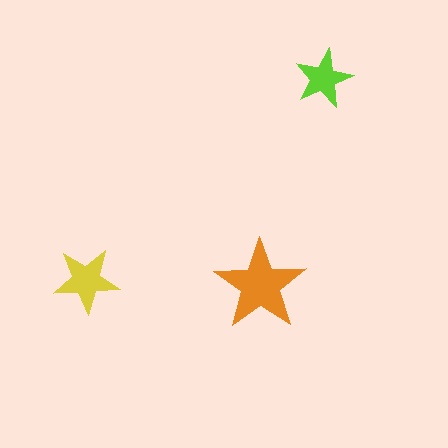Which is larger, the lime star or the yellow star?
The yellow one.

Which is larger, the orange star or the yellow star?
The orange one.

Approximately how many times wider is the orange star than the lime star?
About 1.5 times wider.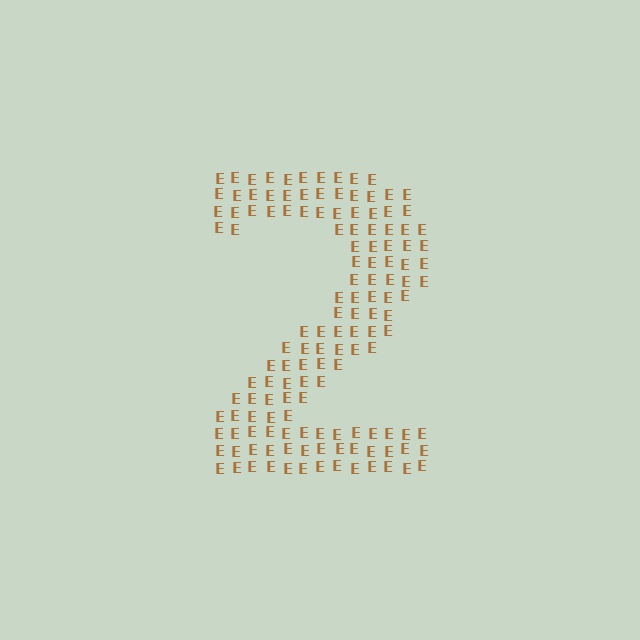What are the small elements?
The small elements are letter E's.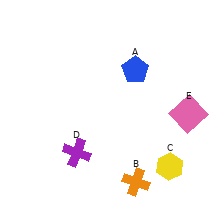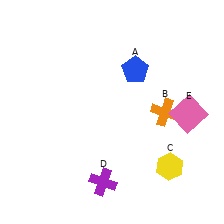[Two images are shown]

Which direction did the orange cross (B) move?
The orange cross (B) moved up.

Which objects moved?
The objects that moved are: the orange cross (B), the purple cross (D).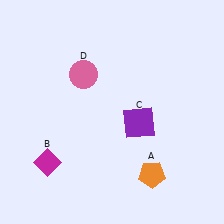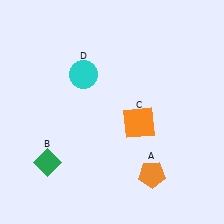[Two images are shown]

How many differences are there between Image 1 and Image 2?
There are 3 differences between the two images.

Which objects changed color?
B changed from magenta to green. C changed from purple to orange. D changed from pink to cyan.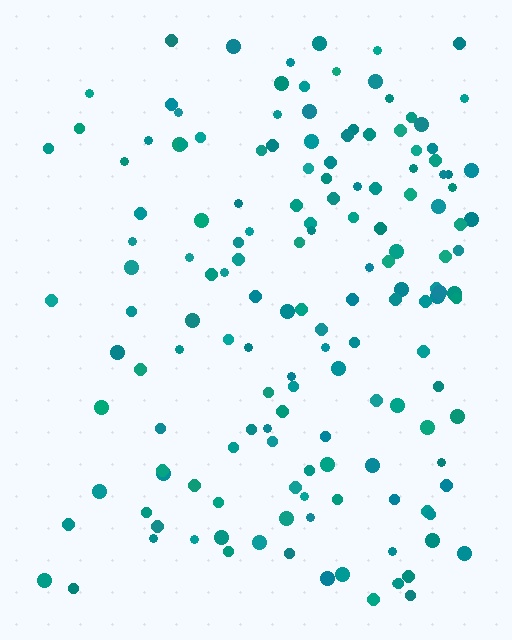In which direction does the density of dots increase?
From left to right, with the right side densest.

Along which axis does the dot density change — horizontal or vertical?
Horizontal.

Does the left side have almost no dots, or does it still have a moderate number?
Still a moderate number, just noticeably fewer than the right.